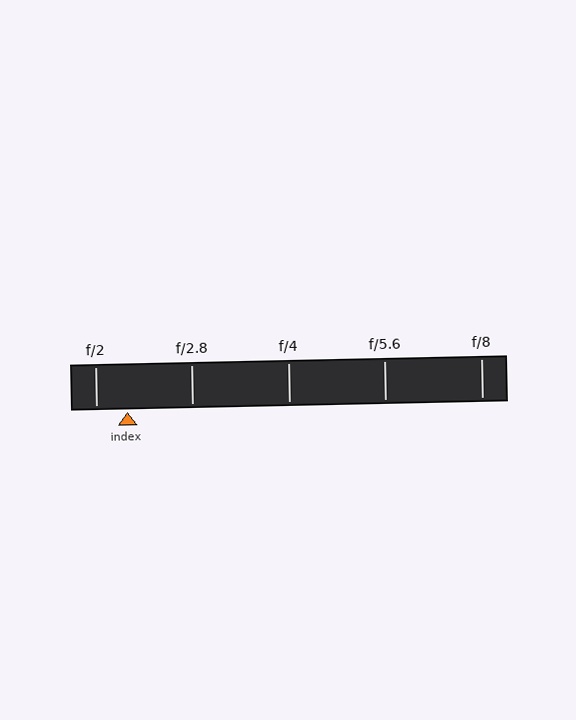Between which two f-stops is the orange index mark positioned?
The index mark is between f/2 and f/2.8.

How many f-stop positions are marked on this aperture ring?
There are 5 f-stop positions marked.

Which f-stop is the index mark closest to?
The index mark is closest to f/2.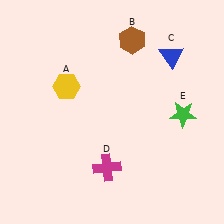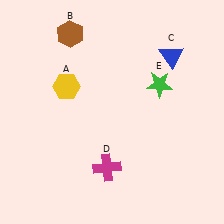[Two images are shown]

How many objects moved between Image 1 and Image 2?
2 objects moved between the two images.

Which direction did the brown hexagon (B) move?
The brown hexagon (B) moved left.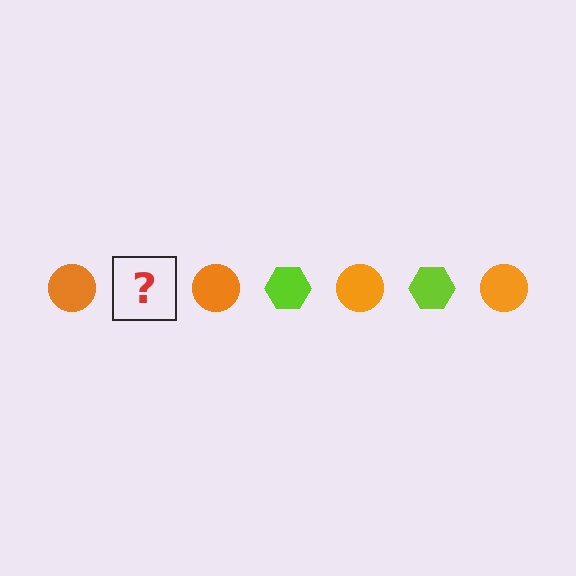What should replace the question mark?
The question mark should be replaced with a lime hexagon.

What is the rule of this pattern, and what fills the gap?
The rule is that the pattern alternates between orange circle and lime hexagon. The gap should be filled with a lime hexagon.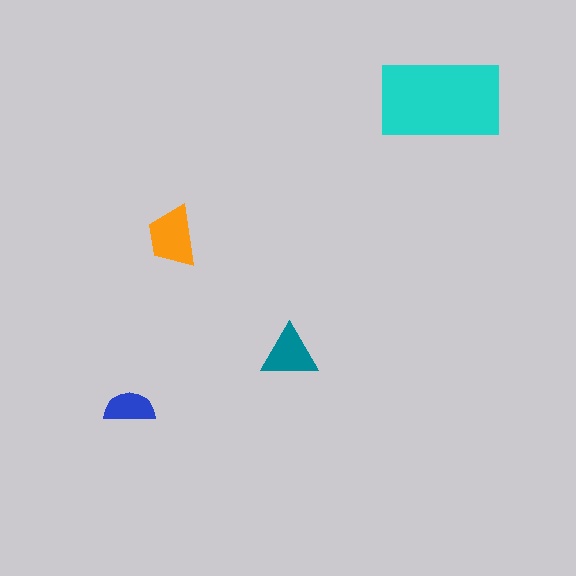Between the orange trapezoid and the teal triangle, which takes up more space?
The orange trapezoid.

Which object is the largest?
The cyan rectangle.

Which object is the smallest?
The blue semicircle.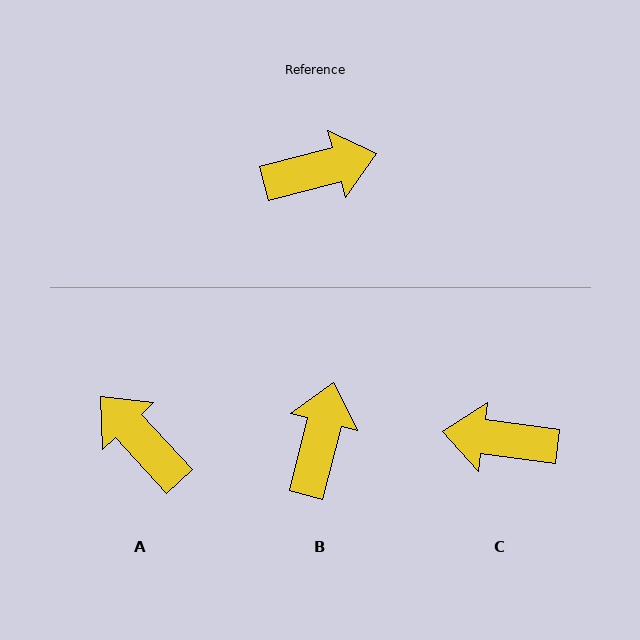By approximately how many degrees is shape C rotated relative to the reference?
Approximately 158 degrees counter-clockwise.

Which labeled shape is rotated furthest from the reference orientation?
C, about 158 degrees away.